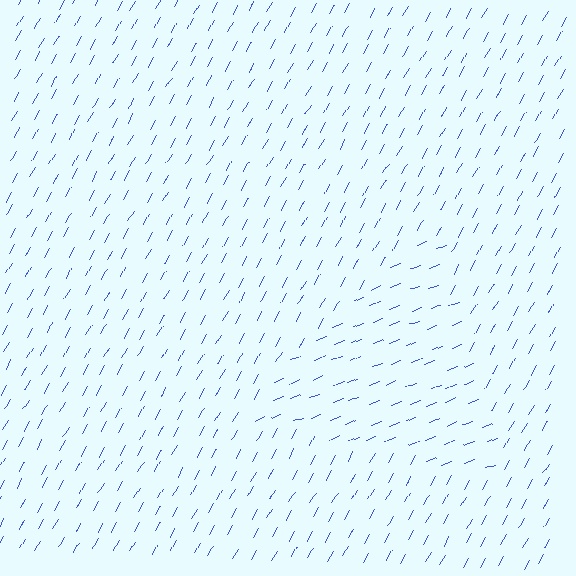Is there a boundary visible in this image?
Yes, there is a texture boundary formed by a change in line orientation.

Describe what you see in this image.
The image is filled with small blue line segments. A triangle region in the image has lines oriented differently from the surrounding lines, creating a visible texture boundary.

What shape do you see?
I see a triangle.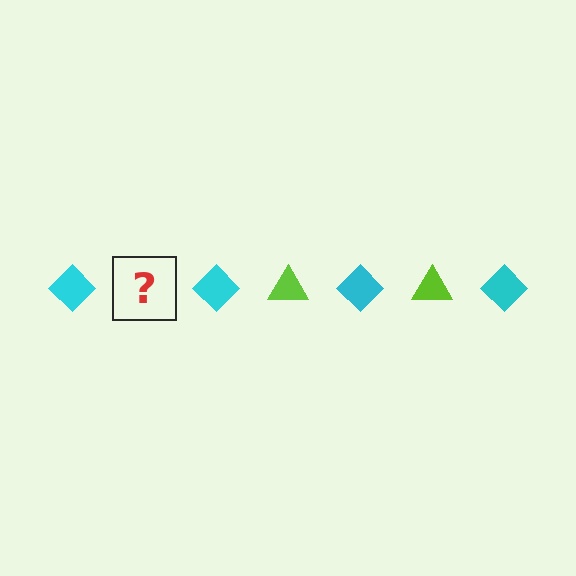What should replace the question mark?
The question mark should be replaced with a lime triangle.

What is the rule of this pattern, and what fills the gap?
The rule is that the pattern alternates between cyan diamond and lime triangle. The gap should be filled with a lime triangle.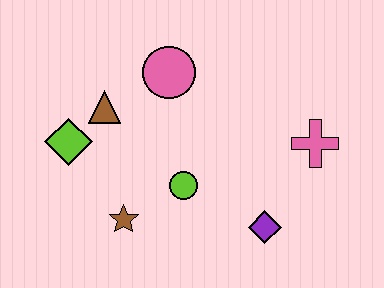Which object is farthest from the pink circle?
The purple diamond is farthest from the pink circle.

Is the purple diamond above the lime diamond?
No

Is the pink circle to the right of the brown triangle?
Yes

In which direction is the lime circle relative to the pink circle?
The lime circle is below the pink circle.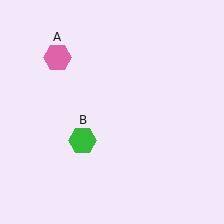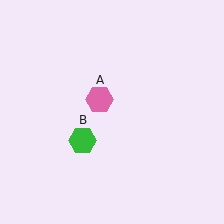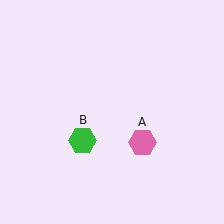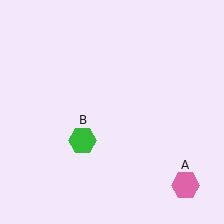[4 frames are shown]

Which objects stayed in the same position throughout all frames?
Green hexagon (object B) remained stationary.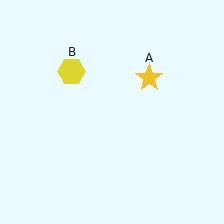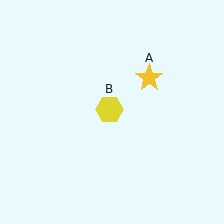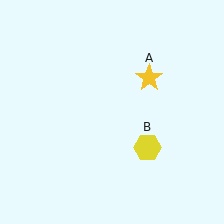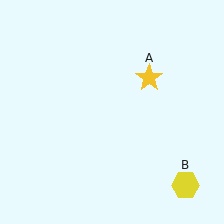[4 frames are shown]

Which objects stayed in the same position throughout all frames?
Yellow star (object A) remained stationary.